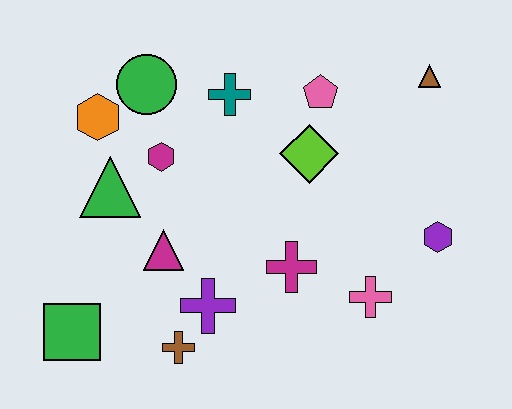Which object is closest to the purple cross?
The brown cross is closest to the purple cross.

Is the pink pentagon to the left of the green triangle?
No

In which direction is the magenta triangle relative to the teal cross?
The magenta triangle is below the teal cross.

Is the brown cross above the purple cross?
No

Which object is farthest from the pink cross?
The orange hexagon is farthest from the pink cross.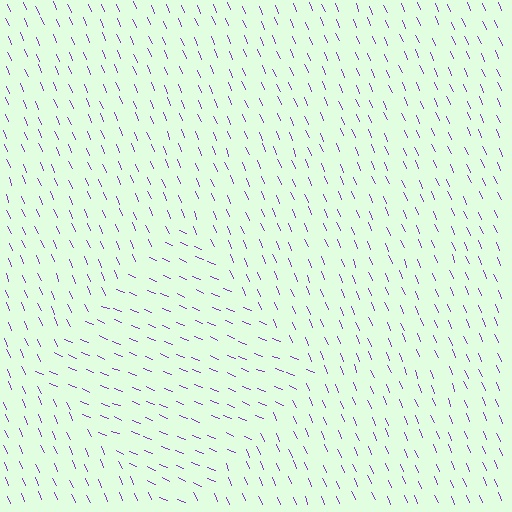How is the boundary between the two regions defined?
The boundary is defined purely by a change in line orientation (approximately 45 degrees difference). All lines are the same color and thickness.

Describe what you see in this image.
The image is filled with small purple line segments. A diamond region in the image has lines oriented differently from the surrounding lines, creating a visible texture boundary.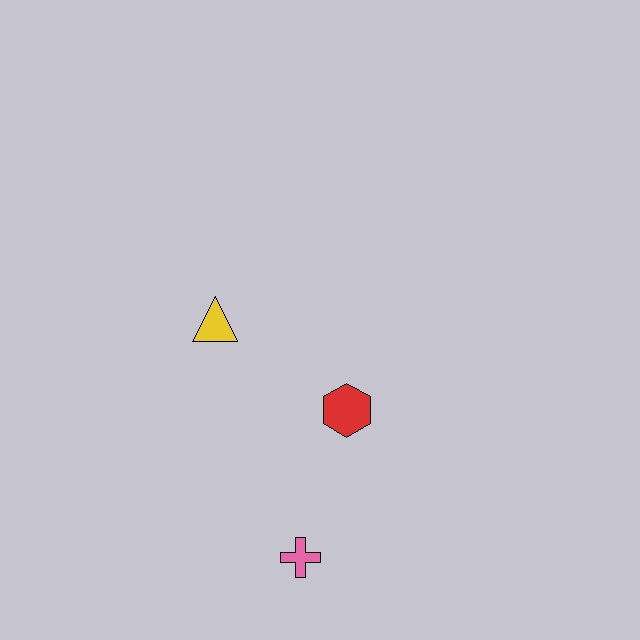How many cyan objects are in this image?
There are no cyan objects.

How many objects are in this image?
There are 3 objects.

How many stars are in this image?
There are no stars.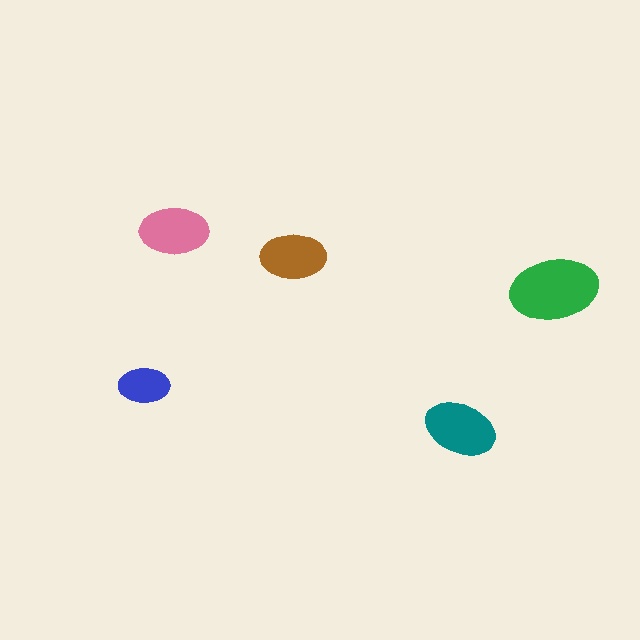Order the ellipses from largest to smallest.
the green one, the teal one, the pink one, the brown one, the blue one.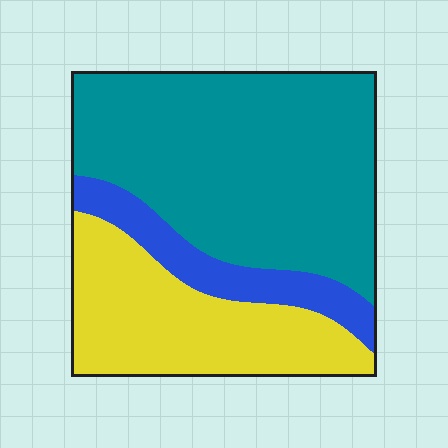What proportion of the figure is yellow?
Yellow takes up between a quarter and a half of the figure.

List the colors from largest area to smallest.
From largest to smallest: teal, yellow, blue.